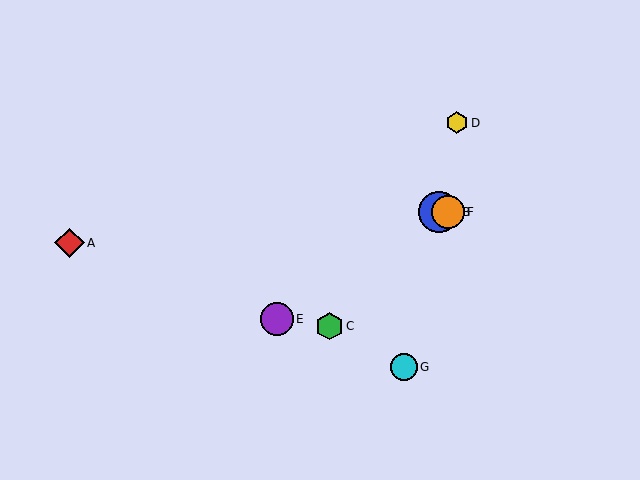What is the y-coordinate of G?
Object G is at y≈367.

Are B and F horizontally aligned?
Yes, both are at y≈212.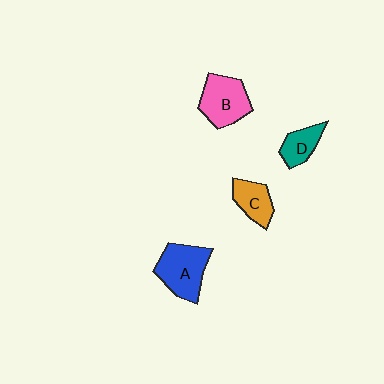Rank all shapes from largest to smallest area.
From largest to smallest: A (blue), B (pink), C (orange), D (teal).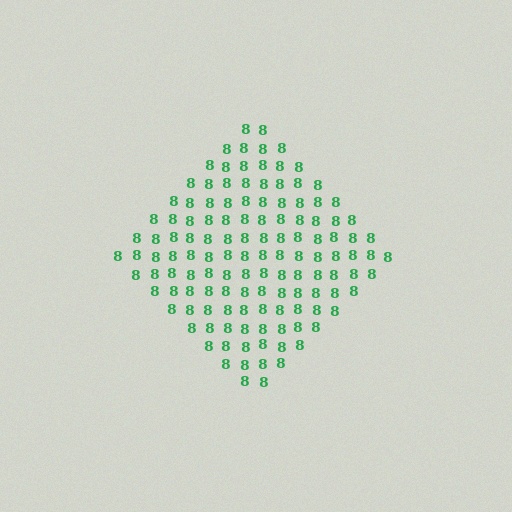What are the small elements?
The small elements are digit 8's.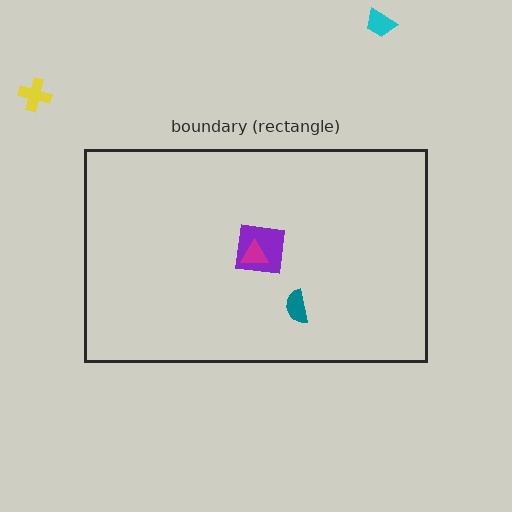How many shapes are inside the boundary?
3 inside, 2 outside.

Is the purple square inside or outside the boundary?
Inside.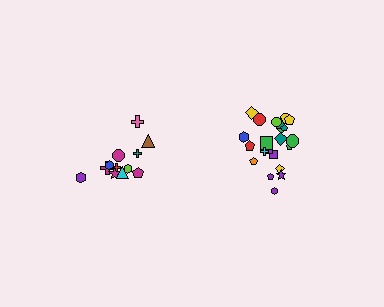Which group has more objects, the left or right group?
The right group.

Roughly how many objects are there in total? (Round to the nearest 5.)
Roughly 35 objects in total.